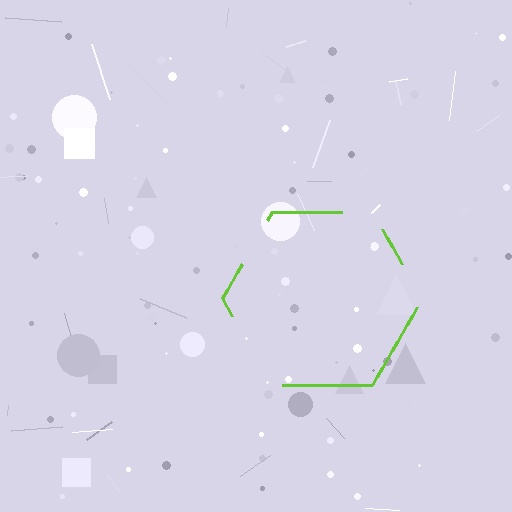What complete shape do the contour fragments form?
The contour fragments form a hexagon.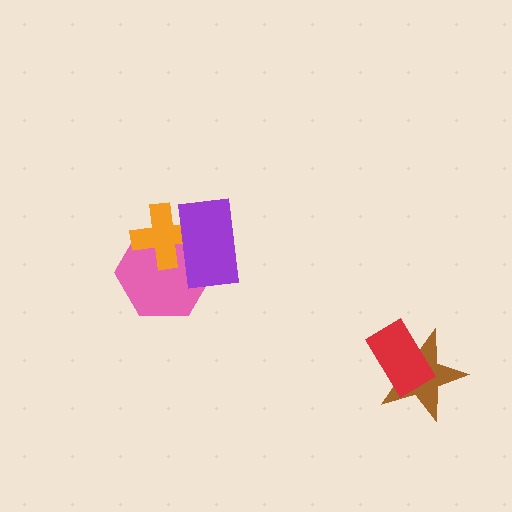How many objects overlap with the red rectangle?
1 object overlaps with the red rectangle.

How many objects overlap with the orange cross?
2 objects overlap with the orange cross.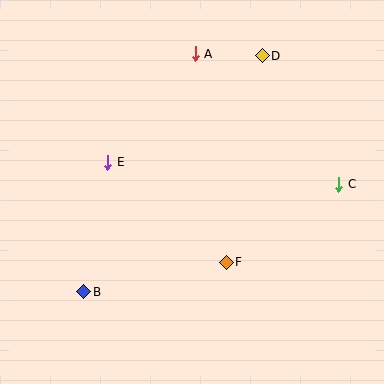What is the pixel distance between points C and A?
The distance between C and A is 194 pixels.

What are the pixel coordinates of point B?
Point B is at (84, 292).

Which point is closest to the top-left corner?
Point E is closest to the top-left corner.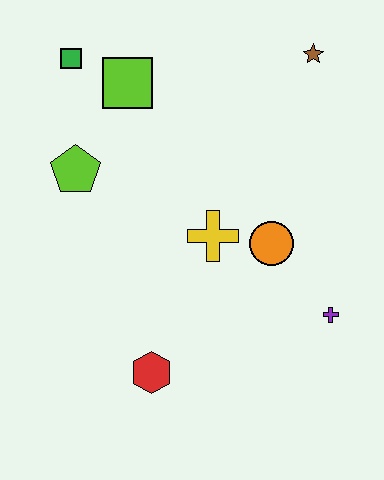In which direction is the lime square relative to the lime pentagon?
The lime square is above the lime pentagon.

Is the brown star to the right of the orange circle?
Yes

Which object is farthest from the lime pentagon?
The purple cross is farthest from the lime pentagon.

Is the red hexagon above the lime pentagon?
No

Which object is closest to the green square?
The lime square is closest to the green square.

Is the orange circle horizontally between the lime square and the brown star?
Yes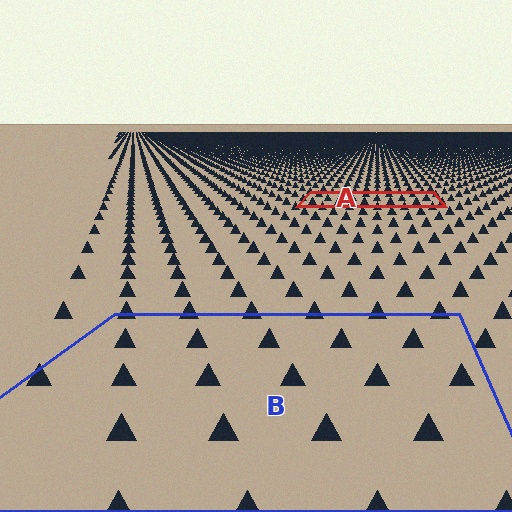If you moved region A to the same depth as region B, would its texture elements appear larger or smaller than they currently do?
They would appear larger. At a closer depth, the same texture elements are projected at a bigger on-screen size.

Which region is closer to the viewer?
Region B is closer. The texture elements there are larger and more spread out.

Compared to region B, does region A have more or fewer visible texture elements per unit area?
Region A has more texture elements per unit area — they are packed more densely because it is farther away.